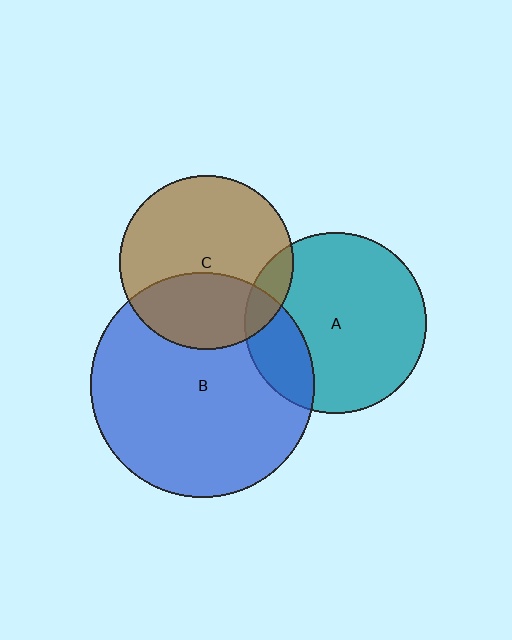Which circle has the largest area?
Circle B (blue).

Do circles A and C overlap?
Yes.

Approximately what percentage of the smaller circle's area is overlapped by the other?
Approximately 10%.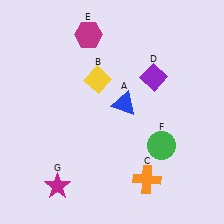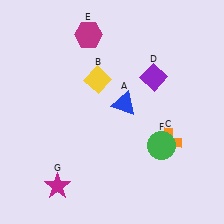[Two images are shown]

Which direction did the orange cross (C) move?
The orange cross (C) moved up.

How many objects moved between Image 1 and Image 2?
1 object moved between the two images.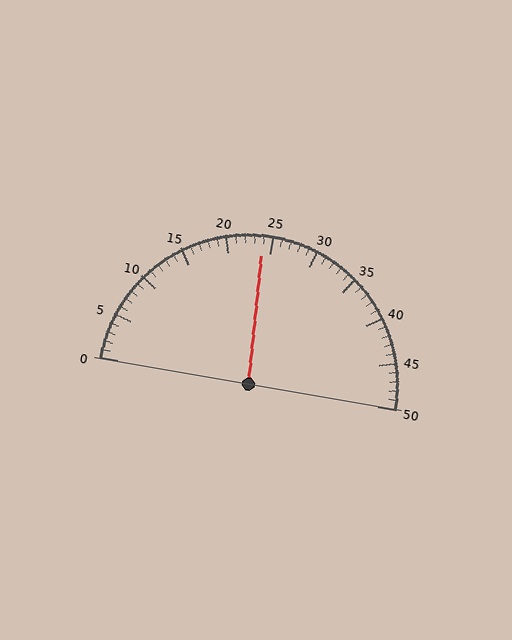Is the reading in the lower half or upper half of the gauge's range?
The reading is in the lower half of the range (0 to 50).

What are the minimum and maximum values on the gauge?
The gauge ranges from 0 to 50.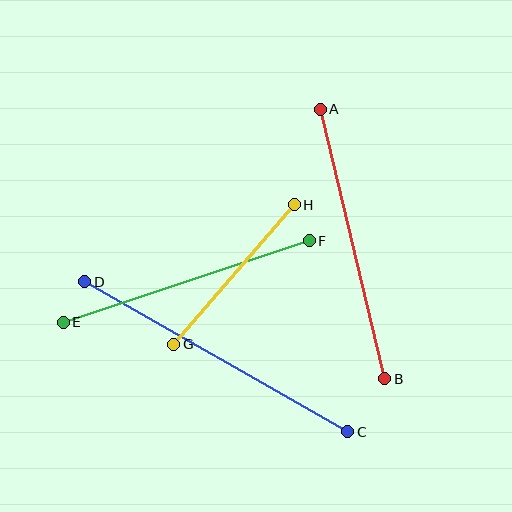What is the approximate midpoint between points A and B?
The midpoint is at approximately (353, 244) pixels.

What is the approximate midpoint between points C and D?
The midpoint is at approximately (216, 357) pixels.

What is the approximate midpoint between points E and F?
The midpoint is at approximately (186, 282) pixels.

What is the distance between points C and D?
The distance is approximately 303 pixels.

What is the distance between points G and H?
The distance is approximately 185 pixels.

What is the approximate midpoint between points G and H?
The midpoint is at approximately (234, 275) pixels.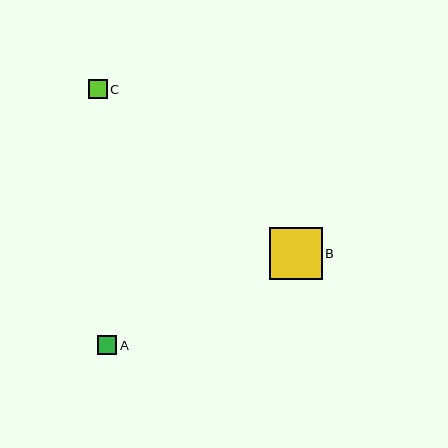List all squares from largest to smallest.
From largest to smallest: B, A, C.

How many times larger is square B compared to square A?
Square B is approximately 2.7 times the size of square A.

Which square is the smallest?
Square C is the smallest with a size of approximately 19 pixels.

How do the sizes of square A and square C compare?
Square A and square C are approximately the same size.